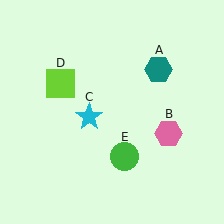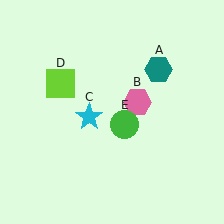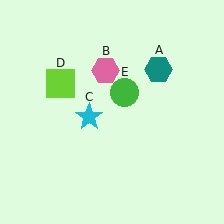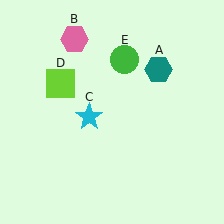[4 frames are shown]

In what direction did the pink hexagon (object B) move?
The pink hexagon (object B) moved up and to the left.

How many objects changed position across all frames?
2 objects changed position: pink hexagon (object B), green circle (object E).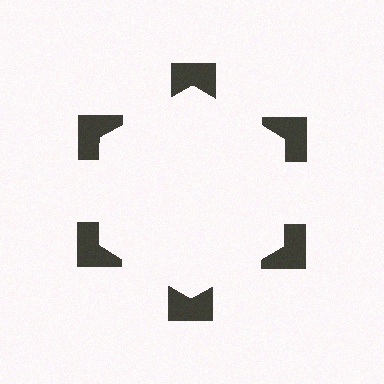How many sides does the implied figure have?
6 sides.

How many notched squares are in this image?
There are 6 — one at each vertex of the illusory hexagon.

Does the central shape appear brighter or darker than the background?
It typically appears slightly brighter than the background, even though no actual brightness change is drawn.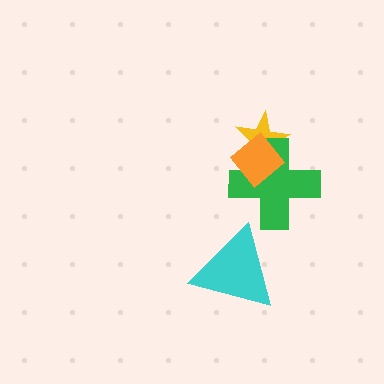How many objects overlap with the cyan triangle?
0 objects overlap with the cyan triangle.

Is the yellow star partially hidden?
Yes, it is partially covered by another shape.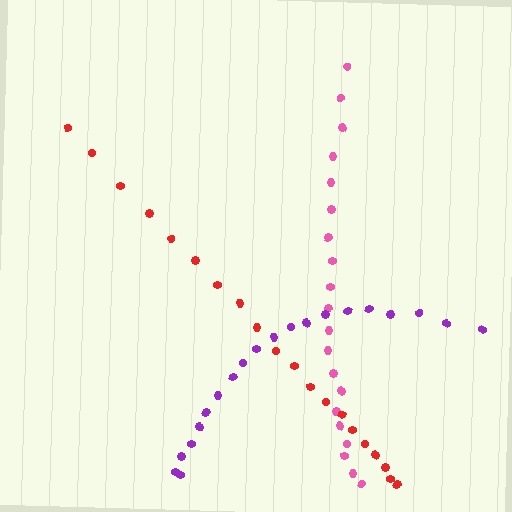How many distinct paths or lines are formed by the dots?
There are 3 distinct paths.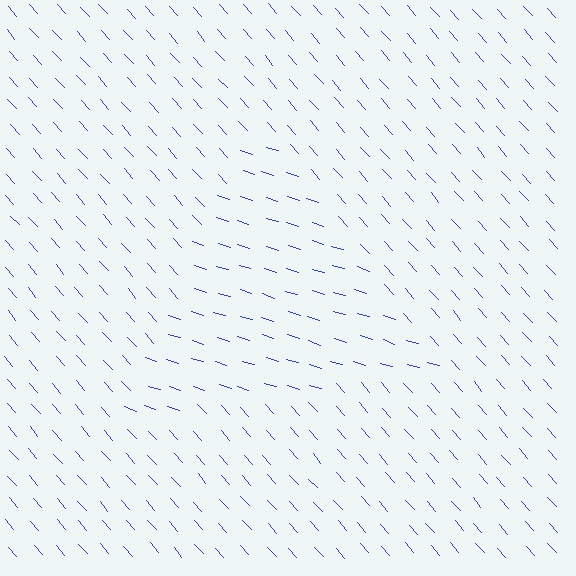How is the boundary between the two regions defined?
The boundary is defined purely by a change in line orientation (approximately 31 degrees difference). All lines are the same color and thickness.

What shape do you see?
I see a triangle.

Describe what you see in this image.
The image is filled with small blue line segments. A triangle region in the image has lines oriented differently from the surrounding lines, creating a visible texture boundary.